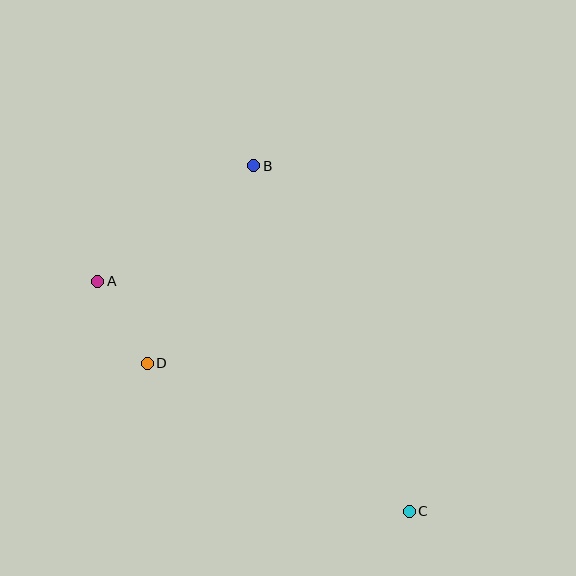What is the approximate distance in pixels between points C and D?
The distance between C and D is approximately 301 pixels.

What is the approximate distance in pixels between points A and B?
The distance between A and B is approximately 195 pixels.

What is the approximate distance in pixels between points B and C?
The distance between B and C is approximately 379 pixels.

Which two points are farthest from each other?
Points A and C are farthest from each other.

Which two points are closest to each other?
Points A and D are closest to each other.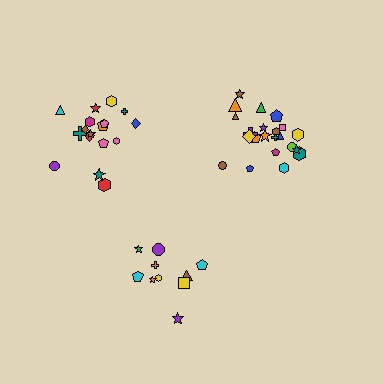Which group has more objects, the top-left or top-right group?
The top-right group.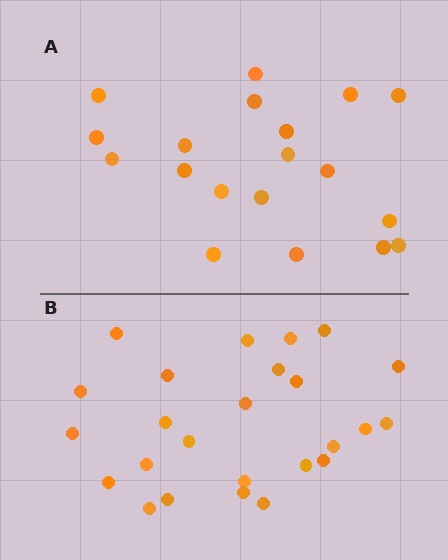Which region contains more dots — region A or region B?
Region B (the bottom region) has more dots.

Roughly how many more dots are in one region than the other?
Region B has about 6 more dots than region A.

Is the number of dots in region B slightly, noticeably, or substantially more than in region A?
Region B has noticeably more, but not dramatically so. The ratio is roughly 1.3 to 1.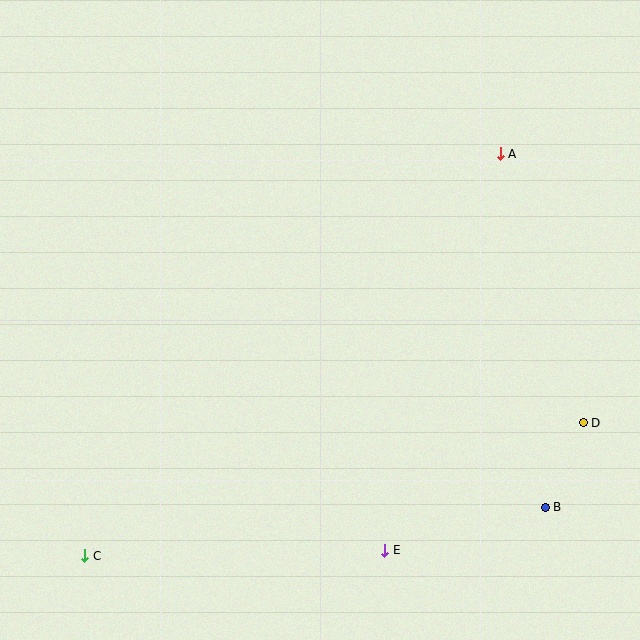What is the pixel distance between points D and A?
The distance between D and A is 282 pixels.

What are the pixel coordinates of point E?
Point E is at (385, 550).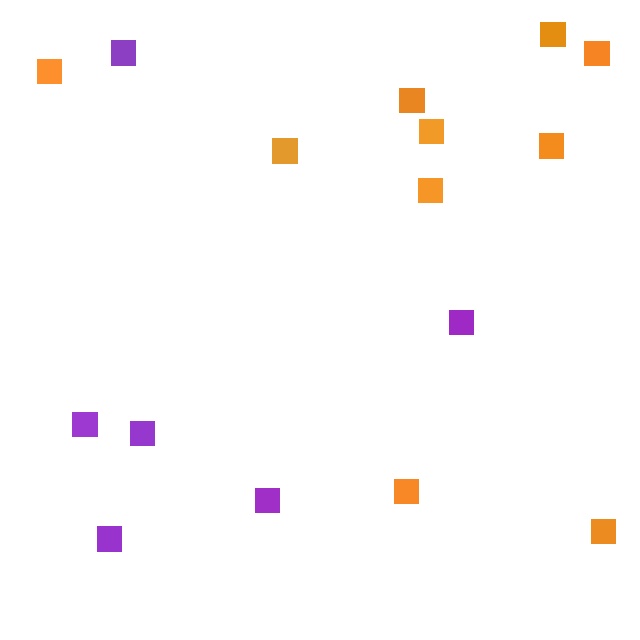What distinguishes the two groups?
There are 2 groups: one group of purple squares (6) and one group of orange squares (10).